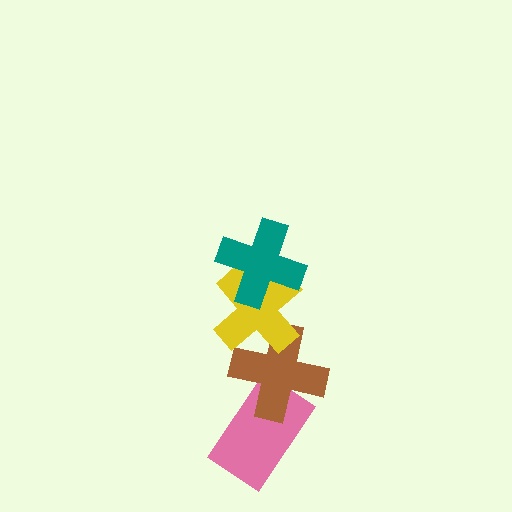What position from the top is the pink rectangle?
The pink rectangle is 4th from the top.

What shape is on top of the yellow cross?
The teal cross is on top of the yellow cross.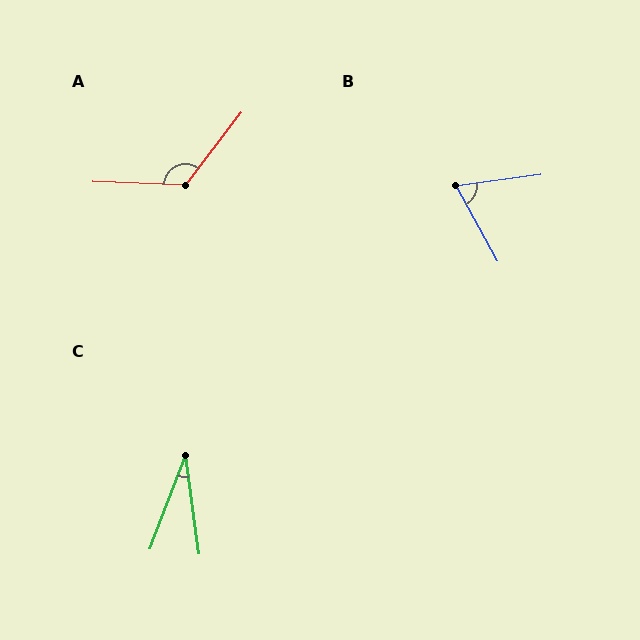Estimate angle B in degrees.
Approximately 69 degrees.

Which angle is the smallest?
C, at approximately 29 degrees.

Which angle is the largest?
A, at approximately 125 degrees.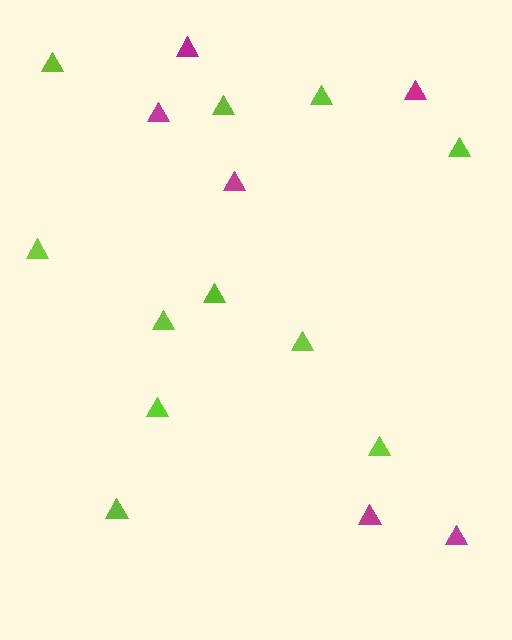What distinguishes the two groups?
There are 2 groups: one group of lime triangles (11) and one group of magenta triangles (6).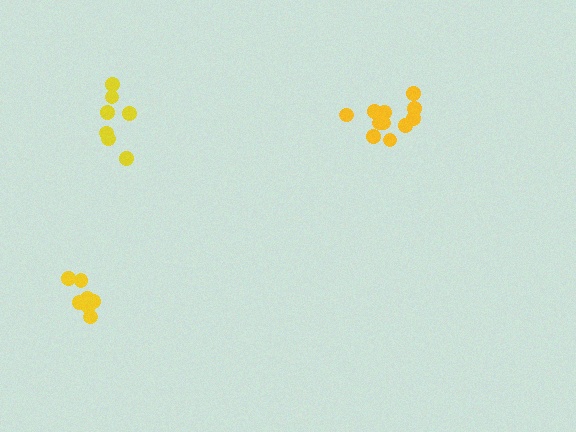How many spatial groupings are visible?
There are 3 spatial groupings.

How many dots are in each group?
Group 1: 7 dots, Group 2: 11 dots, Group 3: 7 dots (25 total).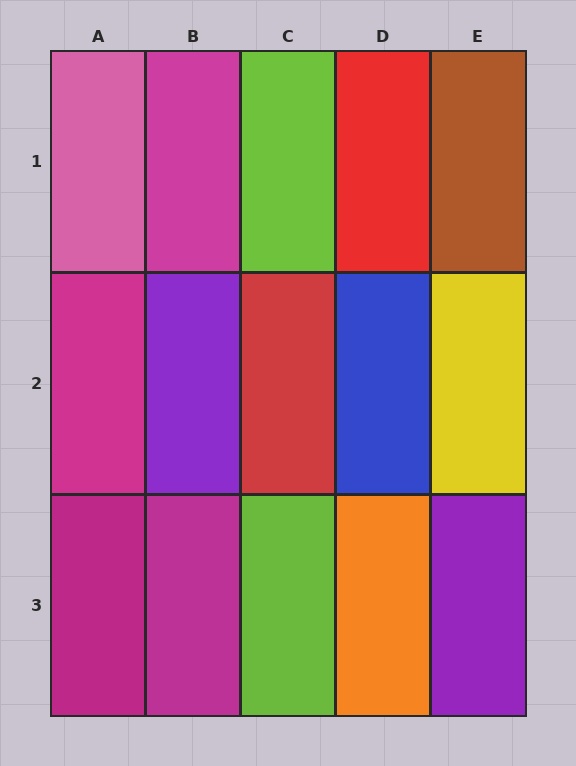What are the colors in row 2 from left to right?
Magenta, purple, red, blue, yellow.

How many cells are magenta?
4 cells are magenta.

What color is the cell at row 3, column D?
Orange.